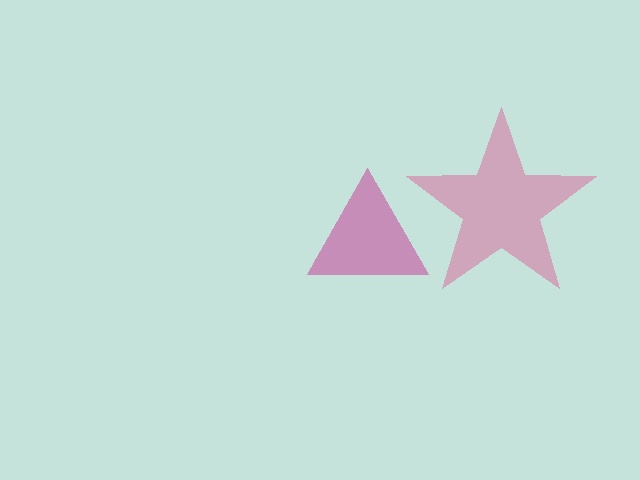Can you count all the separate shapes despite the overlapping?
Yes, there are 2 separate shapes.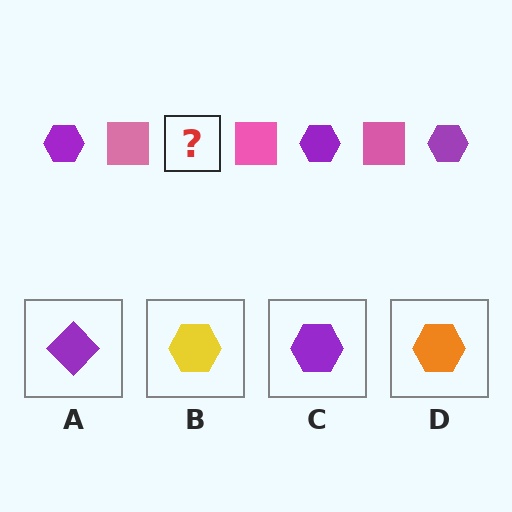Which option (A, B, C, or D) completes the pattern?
C.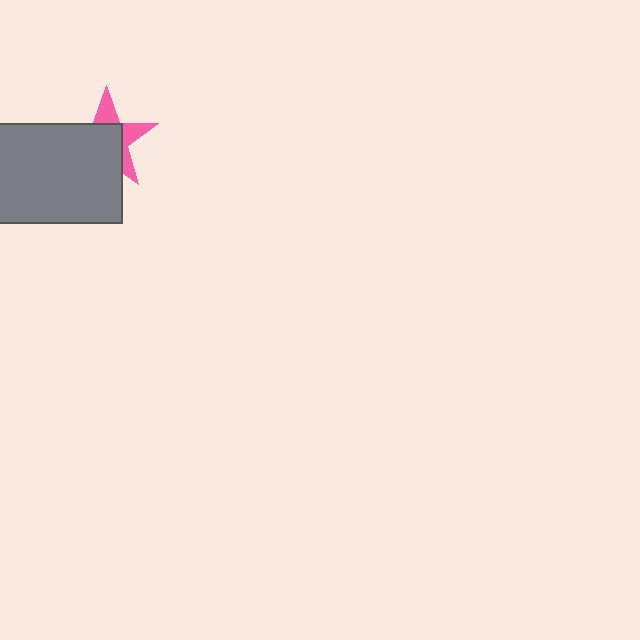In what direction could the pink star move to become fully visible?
The pink star could move toward the upper-right. That would shift it out from behind the gray rectangle entirely.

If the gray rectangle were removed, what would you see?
You would see the complete pink star.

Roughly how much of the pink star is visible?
A small part of it is visible (roughly 36%).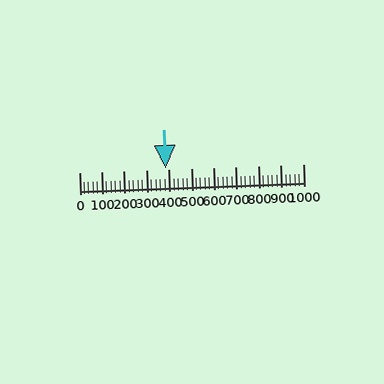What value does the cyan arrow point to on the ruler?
The cyan arrow points to approximately 385.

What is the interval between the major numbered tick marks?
The major tick marks are spaced 100 units apart.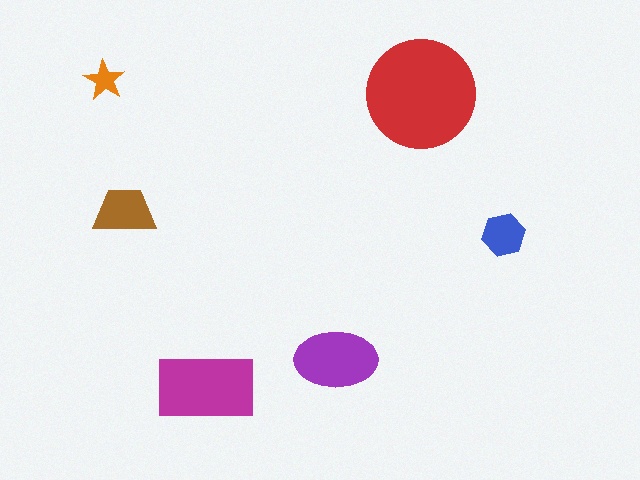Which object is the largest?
The red circle.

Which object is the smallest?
The orange star.